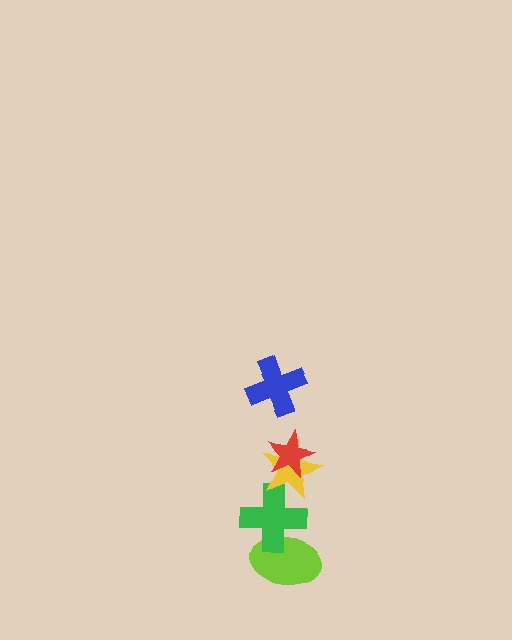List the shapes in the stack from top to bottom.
From top to bottom: the blue cross, the red star, the yellow star, the green cross, the lime ellipse.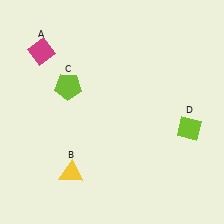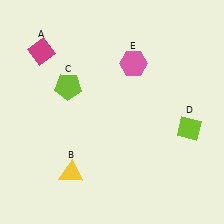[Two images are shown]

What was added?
A pink hexagon (E) was added in Image 2.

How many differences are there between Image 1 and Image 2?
There is 1 difference between the two images.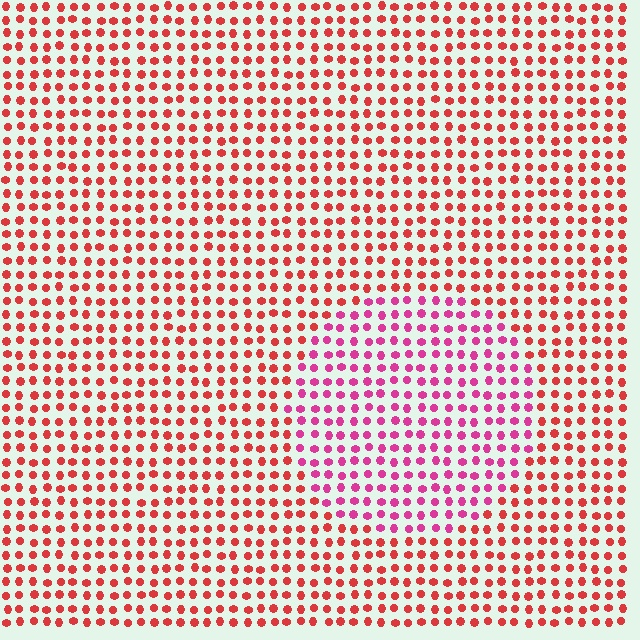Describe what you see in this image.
The image is filled with small red elements in a uniform arrangement. A circle-shaped region is visible where the elements are tinted to a slightly different hue, forming a subtle color boundary.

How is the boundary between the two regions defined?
The boundary is defined purely by a slight shift in hue (about 34 degrees). Spacing, size, and orientation are identical on both sides.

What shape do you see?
I see a circle.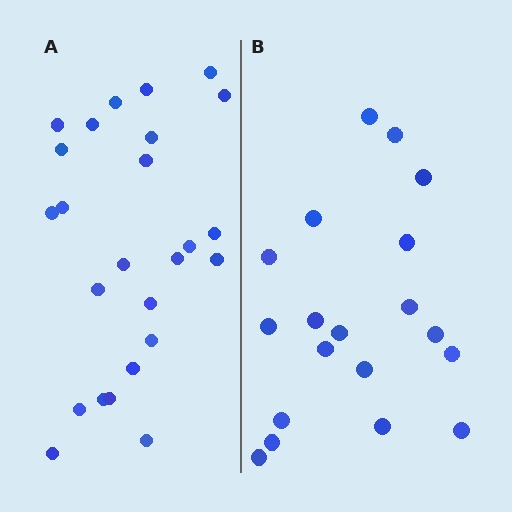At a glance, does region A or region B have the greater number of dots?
Region A (the left region) has more dots.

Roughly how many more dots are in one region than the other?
Region A has about 6 more dots than region B.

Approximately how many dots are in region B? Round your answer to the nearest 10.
About 20 dots. (The exact count is 19, which rounds to 20.)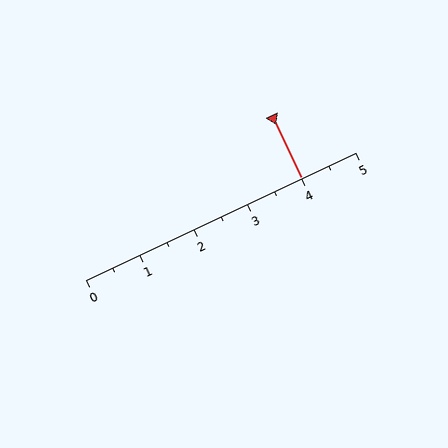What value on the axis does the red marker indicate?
The marker indicates approximately 4.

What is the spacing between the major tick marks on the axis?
The major ticks are spaced 1 apart.